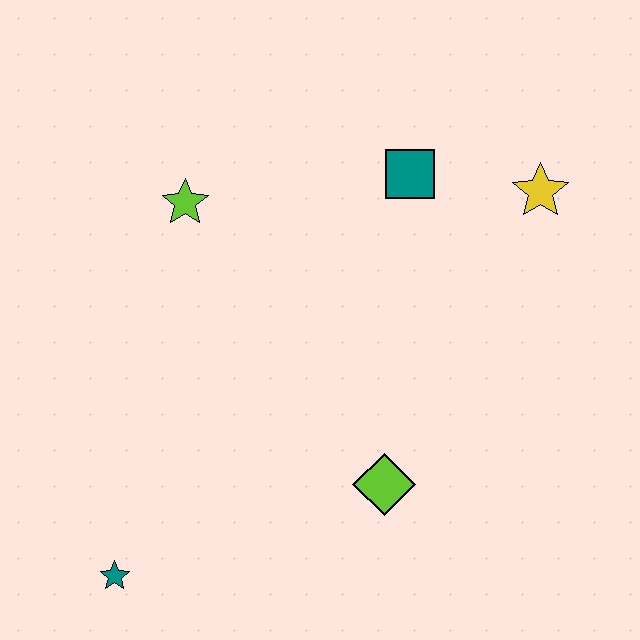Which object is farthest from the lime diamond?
The lime star is farthest from the lime diamond.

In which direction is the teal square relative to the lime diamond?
The teal square is above the lime diamond.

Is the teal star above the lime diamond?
No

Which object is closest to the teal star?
The lime diamond is closest to the teal star.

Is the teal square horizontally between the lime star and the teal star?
No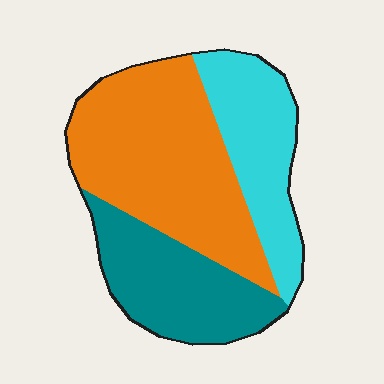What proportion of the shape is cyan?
Cyan covers roughly 25% of the shape.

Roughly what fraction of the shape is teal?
Teal covers 28% of the shape.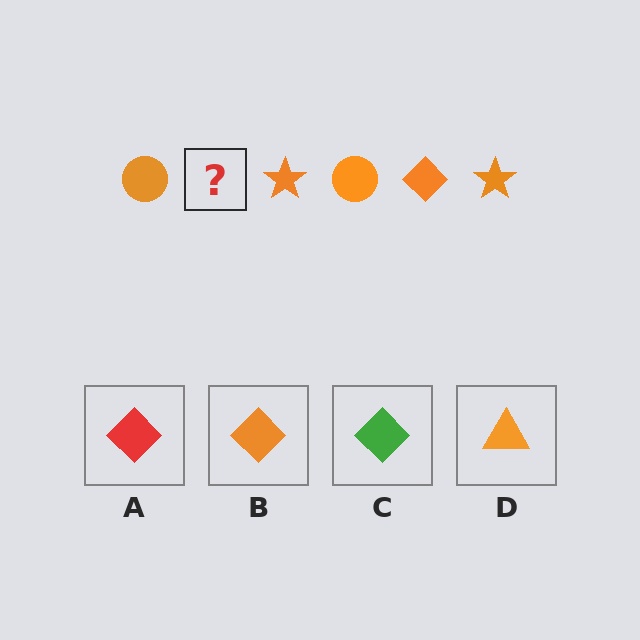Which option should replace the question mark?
Option B.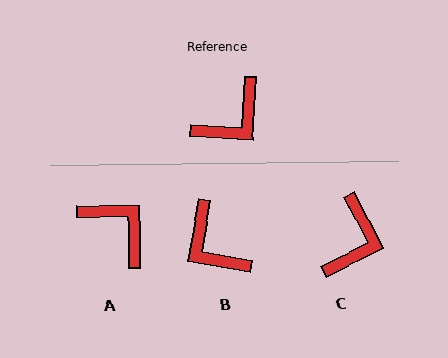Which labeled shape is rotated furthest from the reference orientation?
B, about 97 degrees away.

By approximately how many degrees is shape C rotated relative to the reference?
Approximately 29 degrees counter-clockwise.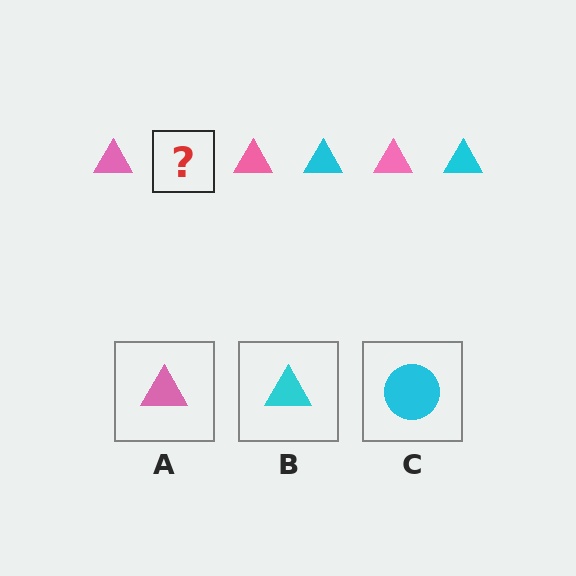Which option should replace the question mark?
Option B.